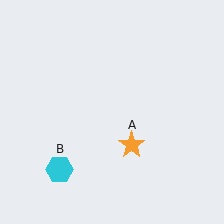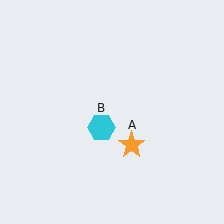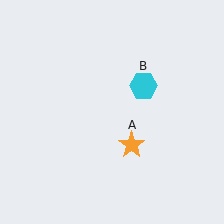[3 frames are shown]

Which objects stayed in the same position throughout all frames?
Orange star (object A) remained stationary.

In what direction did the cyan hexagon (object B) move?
The cyan hexagon (object B) moved up and to the right.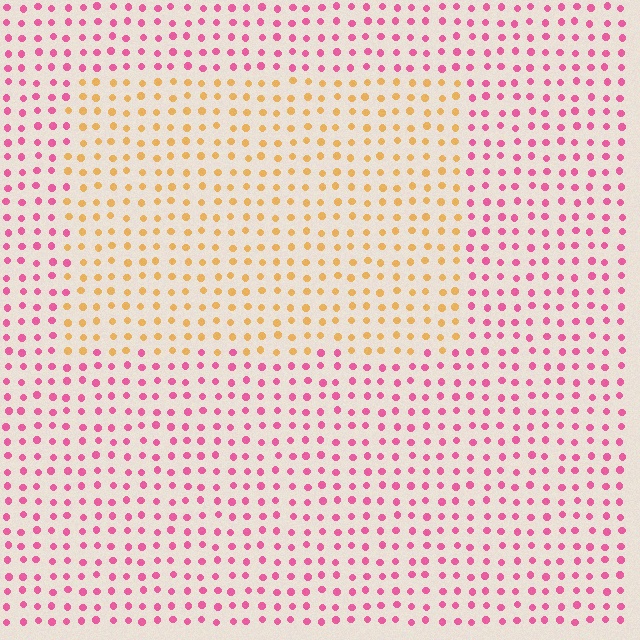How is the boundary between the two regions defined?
The boundary is defined purely by a slight shift in hue (about 66 degrees). Spacing, size, and orientation are identical on both sides.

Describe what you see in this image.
The image is filled with small pink elements in a uniform arrangement. A rectangle-shaped region is visible where the elements are tinted to a slightly different hue, forming a subtle color boundary.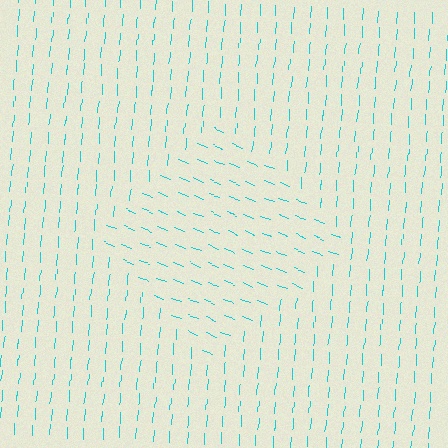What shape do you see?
I see a diamond.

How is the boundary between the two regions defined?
The boundary is defined purely by a change in line orientation (approximately 72 degrees difference). All lines are the same color and thickness.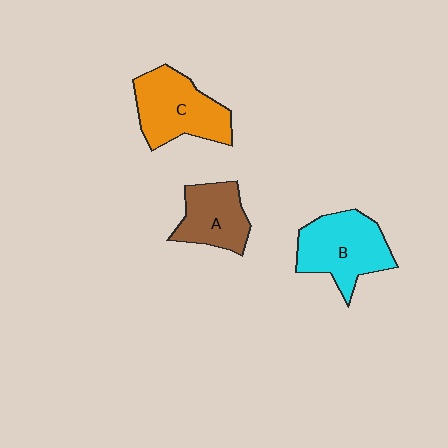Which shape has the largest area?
Shape B (cyan).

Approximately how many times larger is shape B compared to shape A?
Approximately 1.4 times.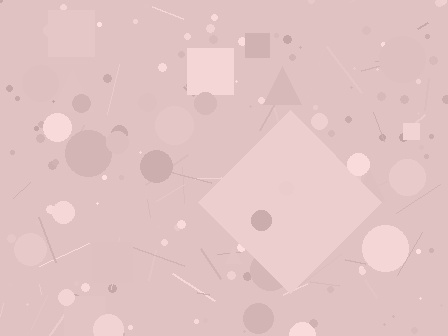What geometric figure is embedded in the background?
A diamond is embedded in the background.